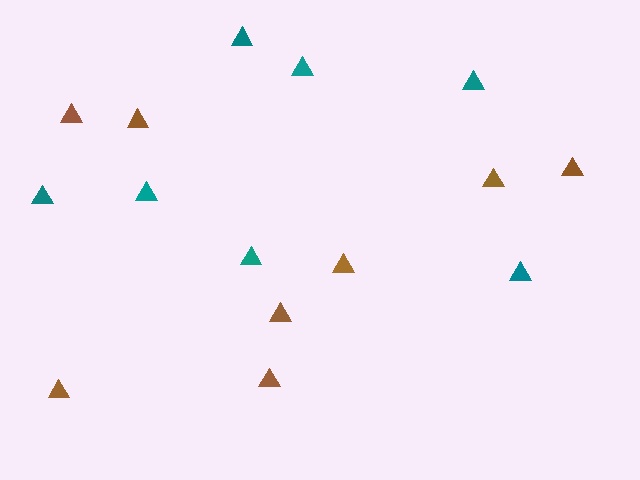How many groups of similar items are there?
There are 2 groups: one group of teal triangles (7) and one group of brown triangles (8).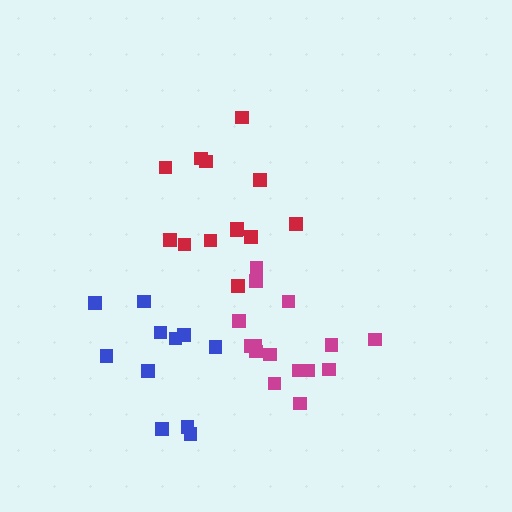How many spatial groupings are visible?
There are 3 spatial groupings.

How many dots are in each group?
Group 1: 13 dots, Group 2: 11 dots, Group 3: 15 dots (39 total).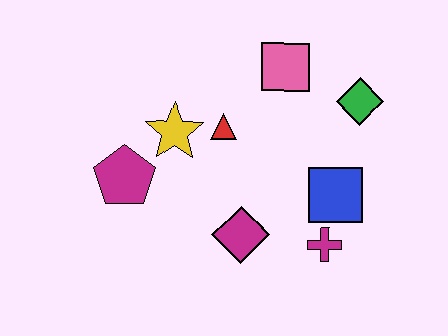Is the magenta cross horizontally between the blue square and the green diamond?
No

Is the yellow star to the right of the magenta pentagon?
Yes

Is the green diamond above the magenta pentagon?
Yes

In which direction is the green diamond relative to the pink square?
The green diamond is to the right of the pink square.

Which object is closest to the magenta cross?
The blue square is closest to the magenta cross.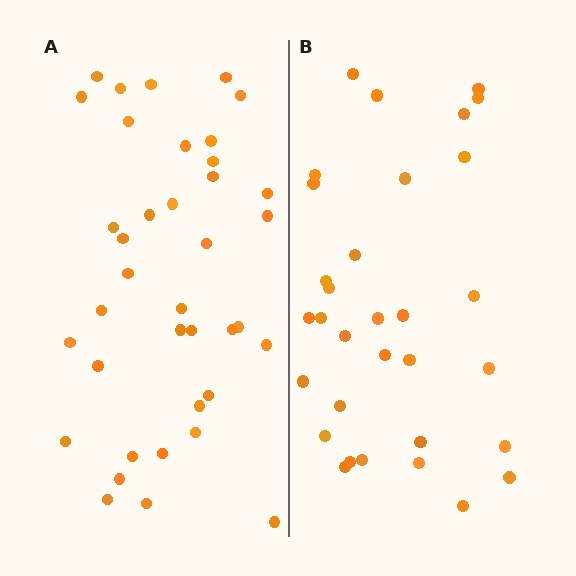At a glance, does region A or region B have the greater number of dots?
Region A (the left region) has more dots.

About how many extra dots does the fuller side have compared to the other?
Region A has about 6 more dots than region B.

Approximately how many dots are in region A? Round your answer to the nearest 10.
About 40 dots. (The exact count is 38, which rounds to 40.)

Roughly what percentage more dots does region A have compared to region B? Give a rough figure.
About 20% more.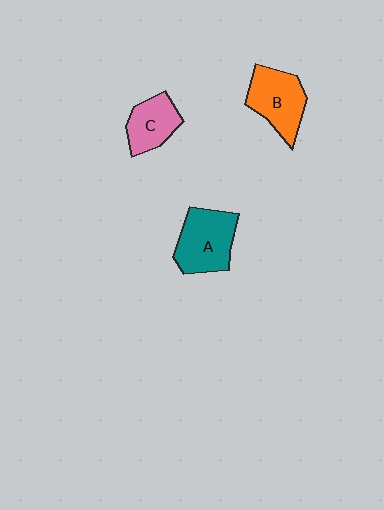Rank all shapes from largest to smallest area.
From largest to smallest: A (teal), B (orange), C (pink).